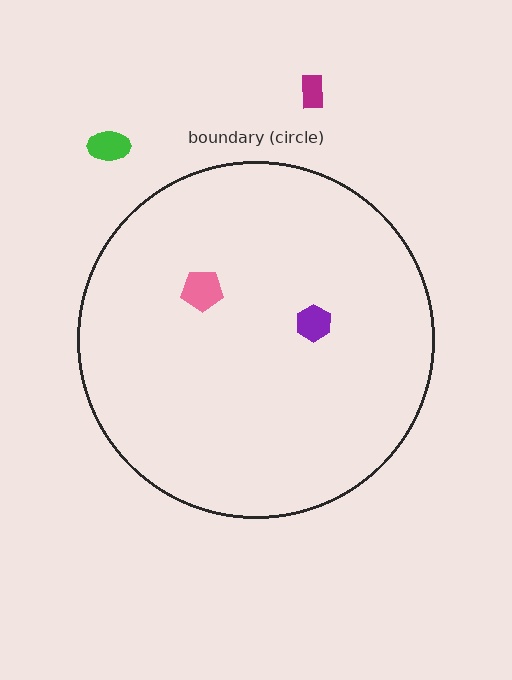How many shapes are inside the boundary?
2 inside, 2 outside.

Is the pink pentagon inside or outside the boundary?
Inside.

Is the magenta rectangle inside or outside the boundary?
Outside.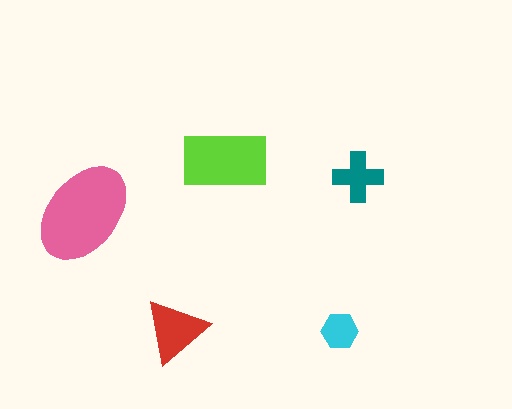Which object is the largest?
The pink ellipse.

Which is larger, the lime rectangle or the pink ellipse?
The pink ellipse.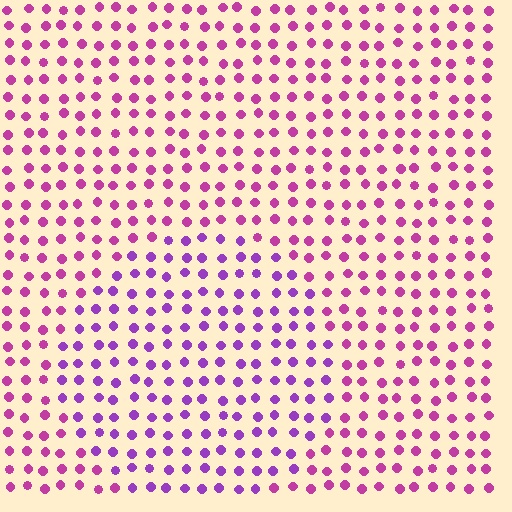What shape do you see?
I see a circle.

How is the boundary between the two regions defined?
The boundary is defined purely by a slight shift in hue (about 32 degrees). Spacing, size, and orientation are identical on both sides.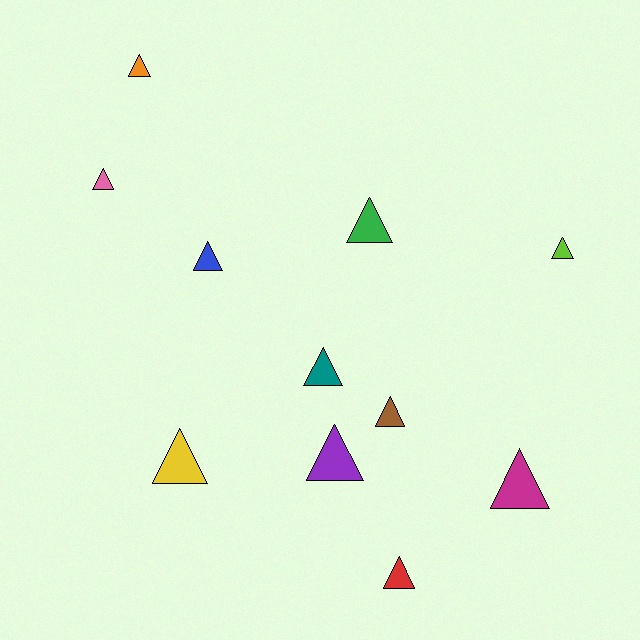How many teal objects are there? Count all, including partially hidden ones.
There is 1 teal object.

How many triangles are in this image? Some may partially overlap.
There are 11 triangles.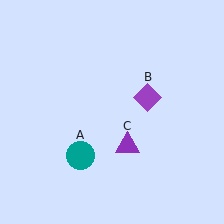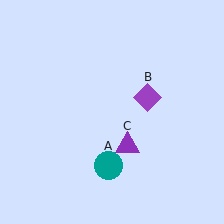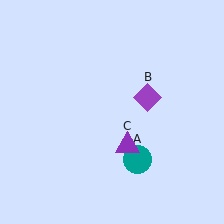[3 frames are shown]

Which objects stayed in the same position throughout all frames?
Purple diamond (object B) and purple triangle (object C) remained stationary.